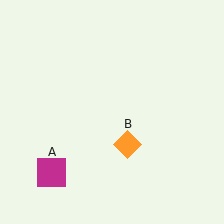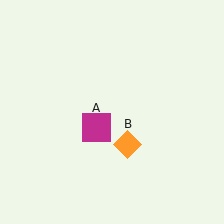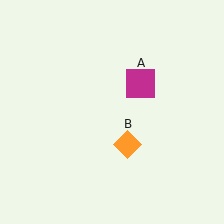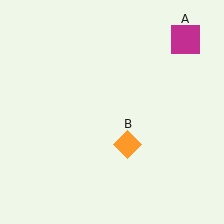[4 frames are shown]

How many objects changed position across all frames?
1 object changed position: magenta square (object A).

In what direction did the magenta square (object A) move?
The magenta square (object A) moved up and to the right.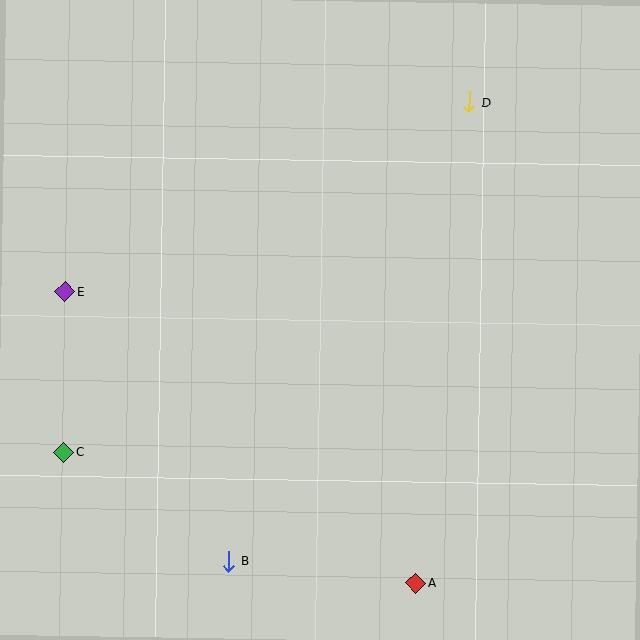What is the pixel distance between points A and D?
The distance between A and D is 484 pixels.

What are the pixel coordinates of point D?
Point D is at (469, 102).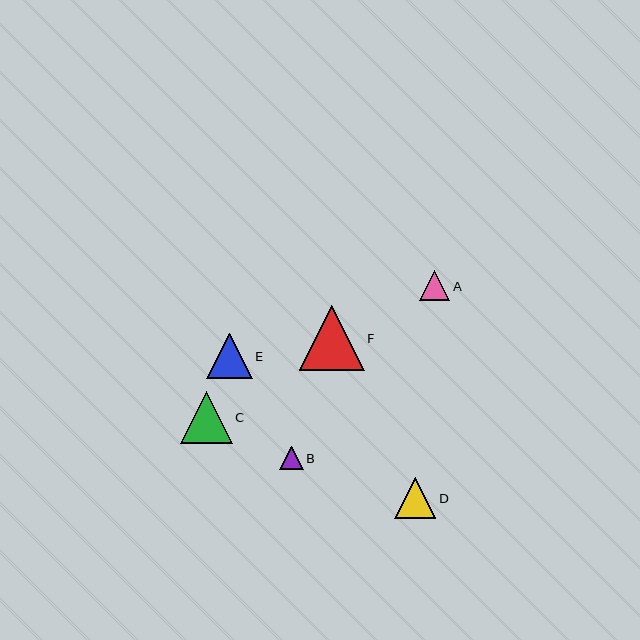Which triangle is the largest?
Triangle F is the largest with a size of approximately 65 pixels.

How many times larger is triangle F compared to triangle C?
Triangle F is approximately 1.2 times the size of triangle C.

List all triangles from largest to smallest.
From largest to smallest: F, C, E, D, A, B.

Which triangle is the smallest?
Triangle B is the smallest with a size of approximately 24 pixels.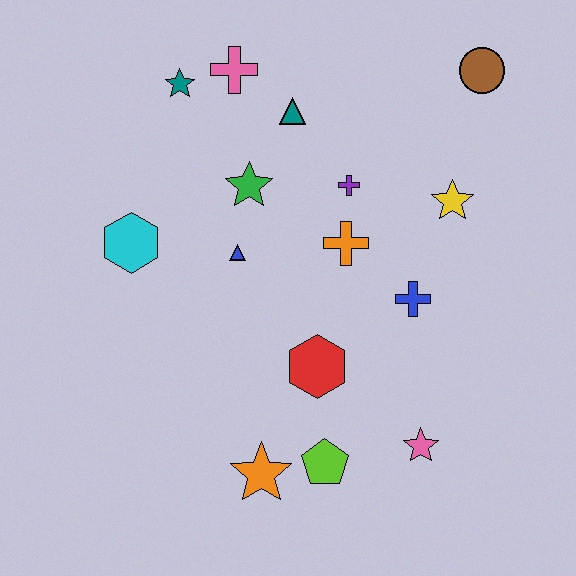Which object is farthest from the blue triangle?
The brown circle is farthest from the blue triangle.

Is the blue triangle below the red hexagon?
No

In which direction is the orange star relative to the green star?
The orange star is below the green star.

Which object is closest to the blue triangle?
The green star is closest to the blue triangle.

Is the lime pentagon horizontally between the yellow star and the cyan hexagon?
Yes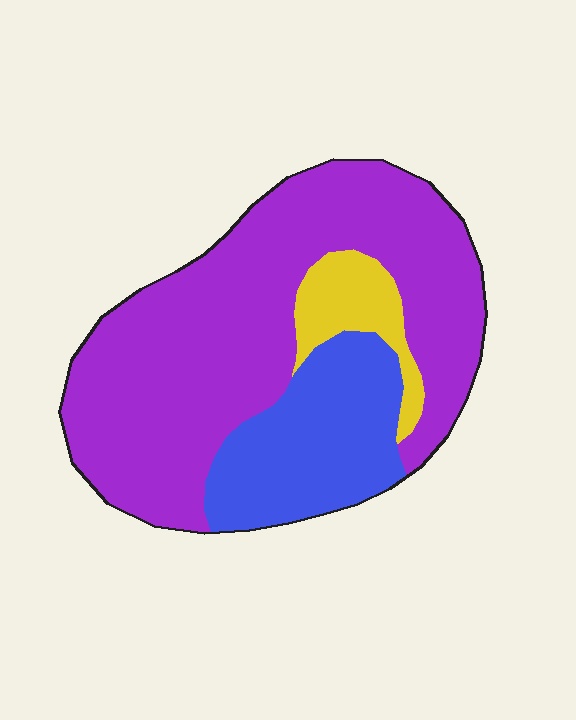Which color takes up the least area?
Yellow, at roughly 10%.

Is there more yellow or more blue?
Blue.